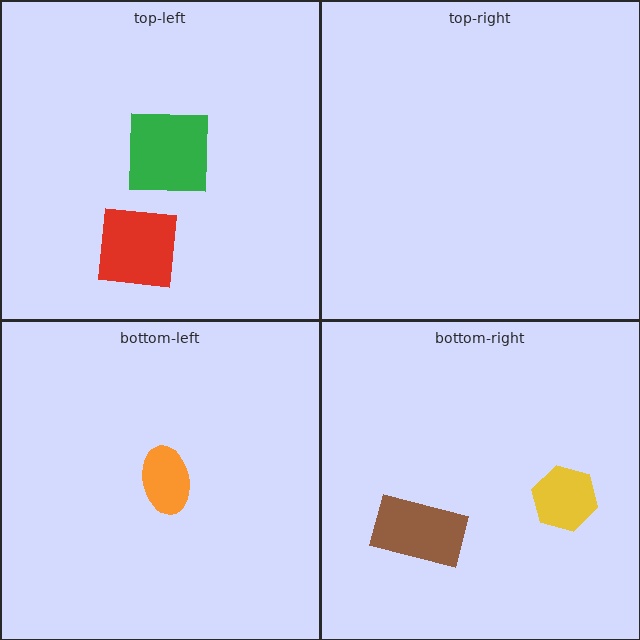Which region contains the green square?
The top-left region.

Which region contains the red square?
The top-left region.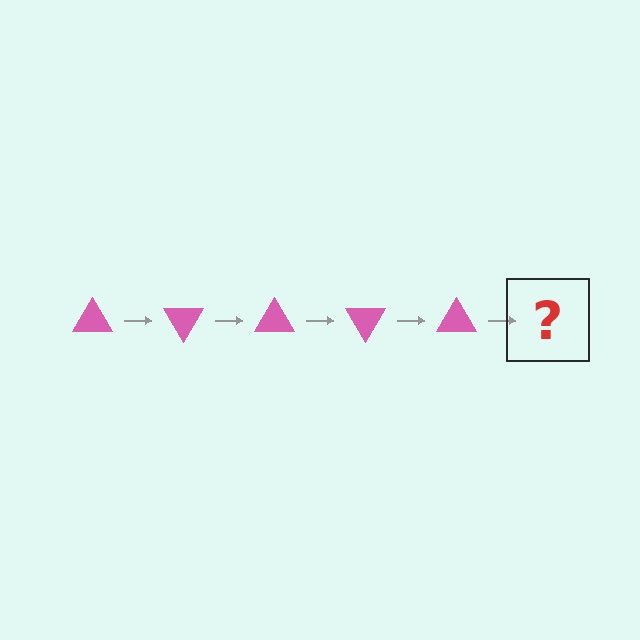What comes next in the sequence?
The next element should be a pink triangle rotated 300 degrees.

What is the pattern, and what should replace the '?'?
The pattern is that the triangle rotates 60 degrees each step. The '?' should be a pink triangle rotated 300 degrees.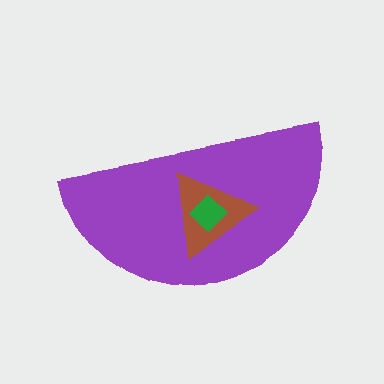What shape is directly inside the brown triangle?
The green diamond.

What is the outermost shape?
The purple semicircle.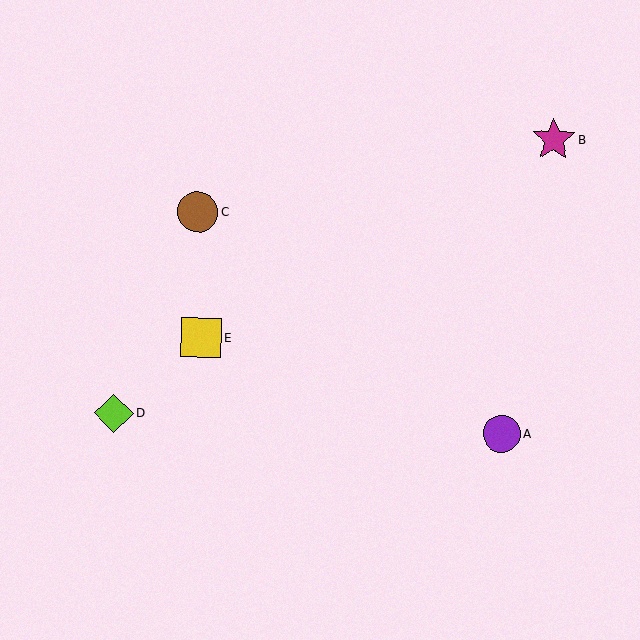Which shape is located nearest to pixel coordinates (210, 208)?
The brown circle (labeled C) at (198, 212) is nearest to that location.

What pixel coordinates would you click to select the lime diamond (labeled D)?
Click at (114, 413) to select the lime diamond D.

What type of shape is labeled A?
Shape A is a purple circle.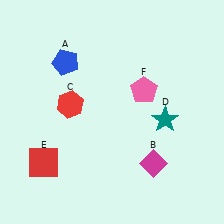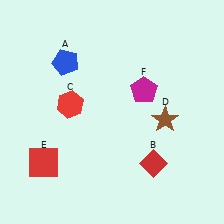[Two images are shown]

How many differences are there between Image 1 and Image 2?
There are 3 differences between the two images.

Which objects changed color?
B changed from magenta to red. D changed from teal to brown. F changed from pink to magenta.